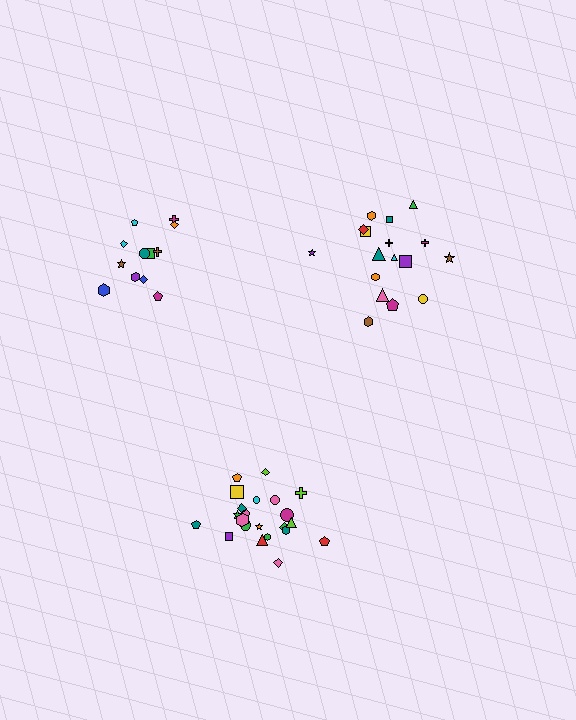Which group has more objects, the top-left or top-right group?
The top-right group.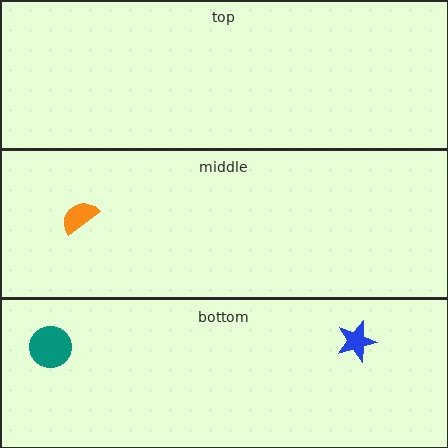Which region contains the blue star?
The bottom region.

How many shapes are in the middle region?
1.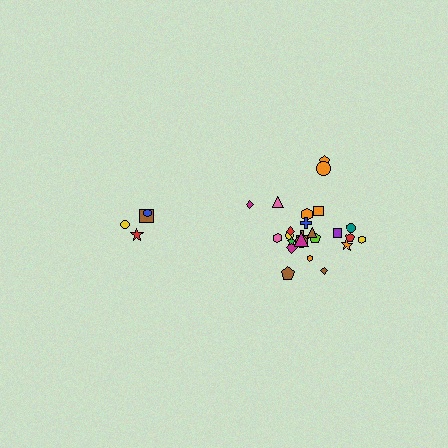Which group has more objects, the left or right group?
The right group.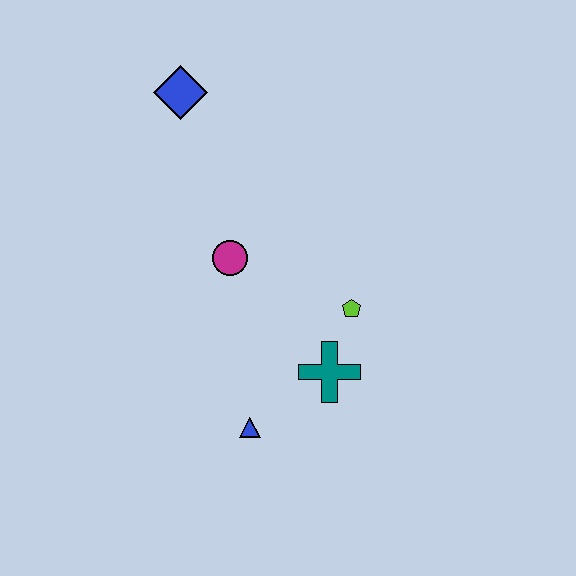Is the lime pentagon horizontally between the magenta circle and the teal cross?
No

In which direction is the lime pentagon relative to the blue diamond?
The lime pentagon is below the blue diamond.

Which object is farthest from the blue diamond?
The blue triangle is farthest from the blue diamond.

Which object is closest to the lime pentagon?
The teal cross is closest to the lime pentagon.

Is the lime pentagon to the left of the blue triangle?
No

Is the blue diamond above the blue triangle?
Yes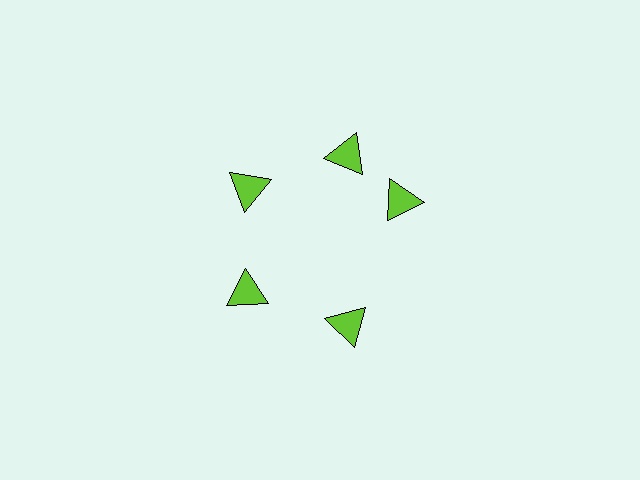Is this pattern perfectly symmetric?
No. The 5 lime triangles are arranged in a ring, but one element near the 3 o'clock position is rotated out of alignment along the ring, breaking the 5-fold rotational symmetry.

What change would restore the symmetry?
The symmetry would be restored by rotating it back into even spacing with its neighbors so that all 5 triangles sit at equal angles and equal distance from the center.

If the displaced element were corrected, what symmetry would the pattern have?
It would have 5-fold rotational symmetry — the pattern would map onto itself every 72 degrees.